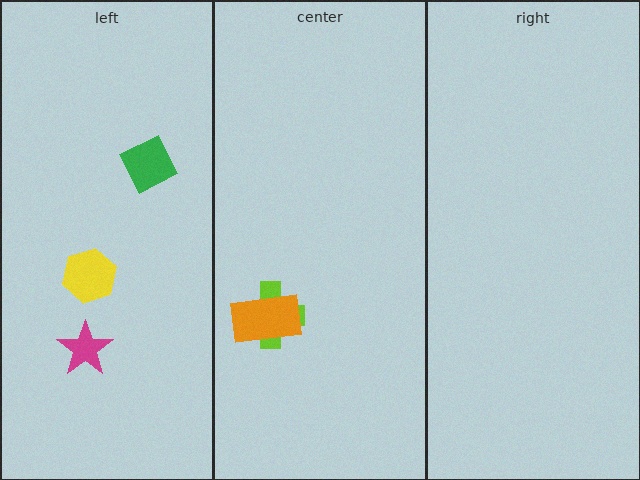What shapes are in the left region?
The yellow hexagon, the green square, the magenta star.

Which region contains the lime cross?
The center region.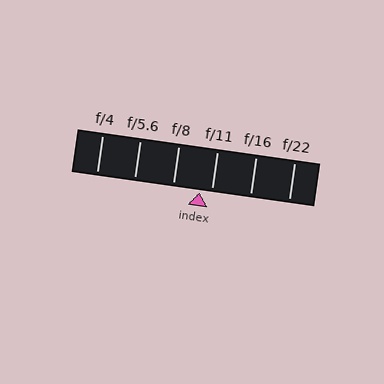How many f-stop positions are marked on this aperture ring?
There are 6 f-stop positions marked.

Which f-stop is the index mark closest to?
The index mark is closest to f/11.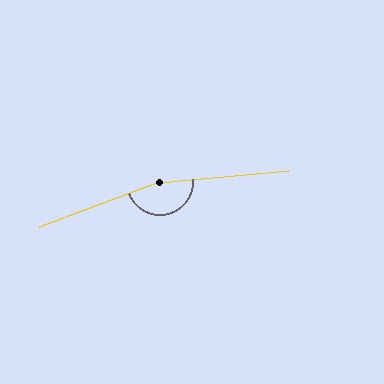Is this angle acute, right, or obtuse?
It is obtuse.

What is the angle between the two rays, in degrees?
Approximately 164 degrees.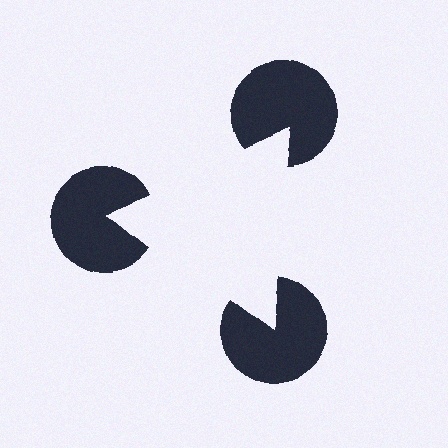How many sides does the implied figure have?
3 sides.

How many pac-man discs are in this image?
There are 3 — one at each vertex of the illusory triangle.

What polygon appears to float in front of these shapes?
An illusory triangle — its edges are inferred from the aligned wedge cuts in the pac-man discs, not physically drawn.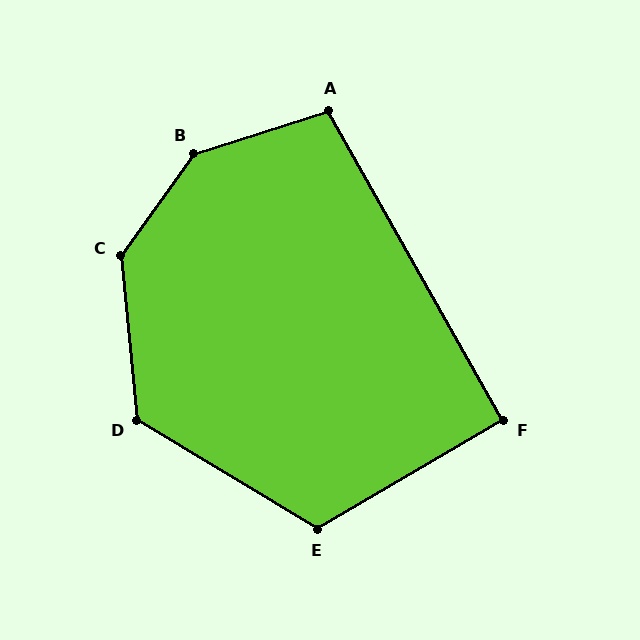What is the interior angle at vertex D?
Approximately 126 degrees (obtuse).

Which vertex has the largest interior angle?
B, at approximately 143 degrees.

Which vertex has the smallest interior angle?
F, at approximately 91 degrees.